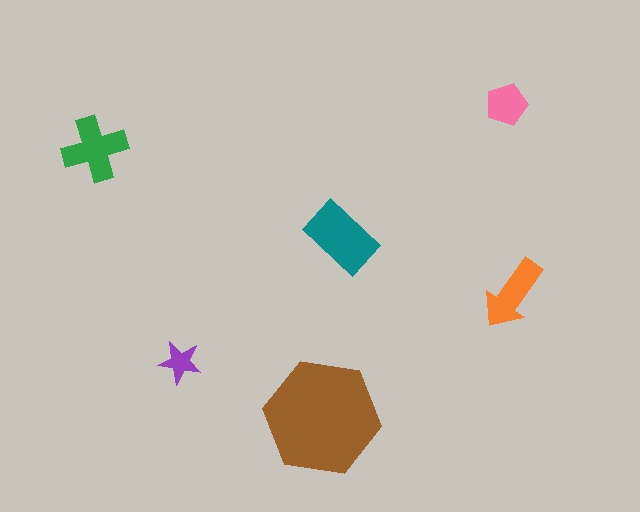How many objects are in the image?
There are 6 objects in the image.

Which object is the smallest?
The purple star.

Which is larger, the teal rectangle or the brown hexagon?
The brown hexagon.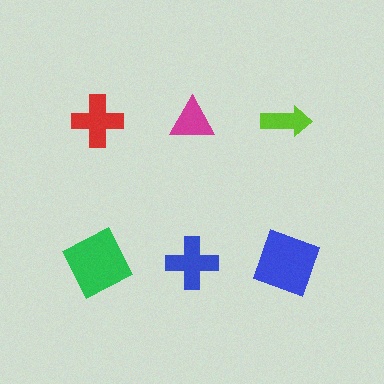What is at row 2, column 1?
A green square.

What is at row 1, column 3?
A lime arrow.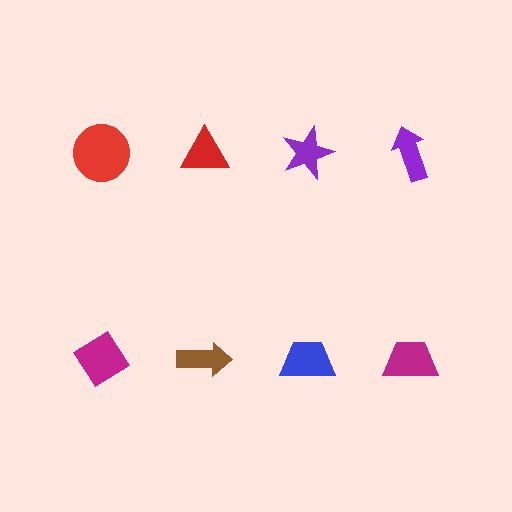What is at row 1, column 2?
A red triangle.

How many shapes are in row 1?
4 shapes.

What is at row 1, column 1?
A red circle.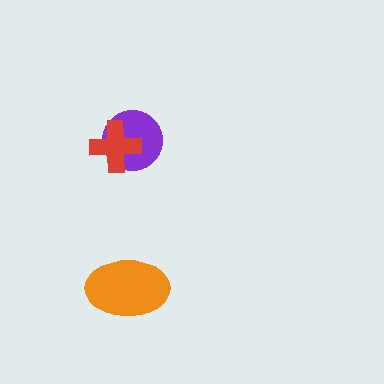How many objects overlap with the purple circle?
1 object overlaps with the purple circle.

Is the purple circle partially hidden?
Yes, it is partially covered by another shape.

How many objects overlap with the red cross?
1 object overlaps with the red cross.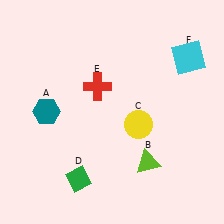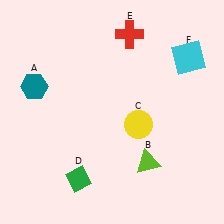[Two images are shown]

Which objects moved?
The objects that moved are: the teal hexagon (A), the red cross (E).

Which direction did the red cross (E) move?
The red cross (E) moved up.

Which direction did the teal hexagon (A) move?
The teal hexagon (A) moved up.